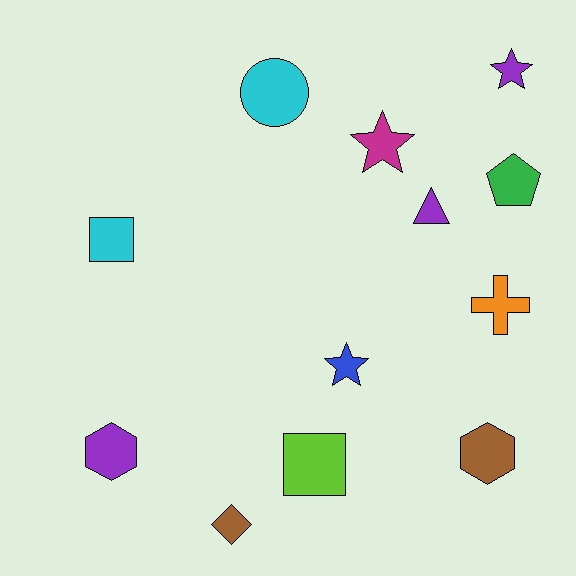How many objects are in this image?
There are 12 objects.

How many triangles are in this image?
There is 1 triangle.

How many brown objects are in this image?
There are 2 brown objects.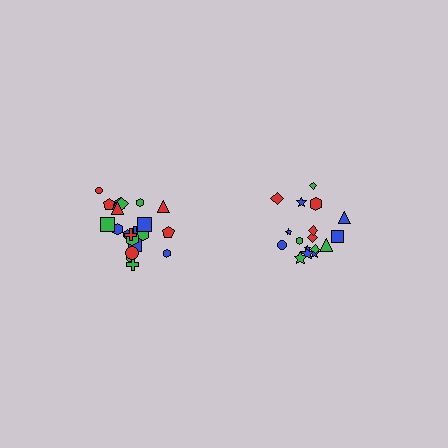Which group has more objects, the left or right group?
The left group.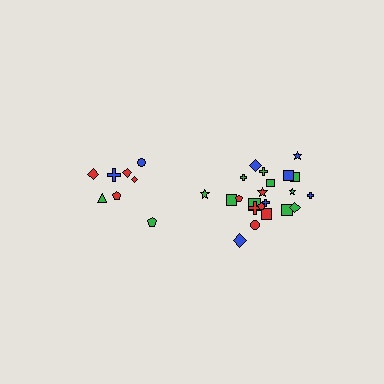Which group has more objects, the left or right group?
The right group.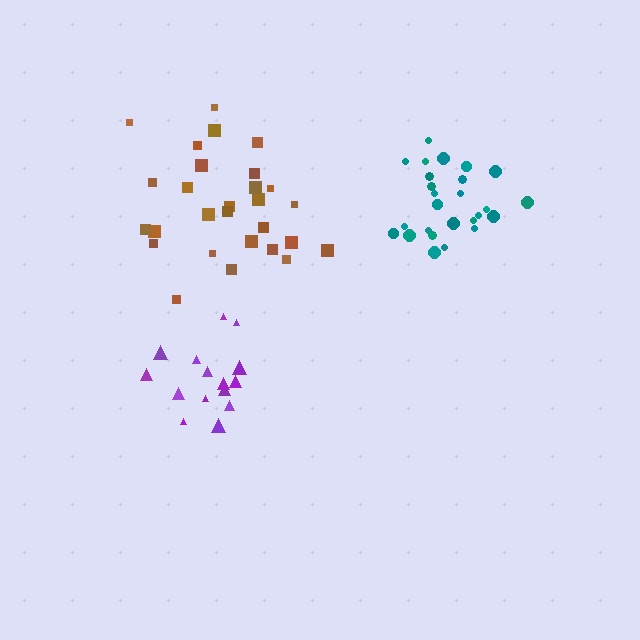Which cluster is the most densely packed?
Teal.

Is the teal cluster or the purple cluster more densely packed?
Teal.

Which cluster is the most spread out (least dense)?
Brown.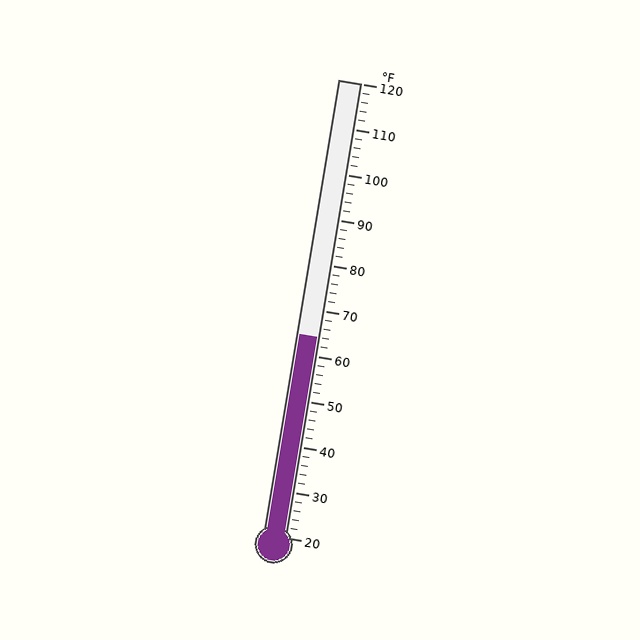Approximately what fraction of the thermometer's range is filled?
The thermometer is filled to approximately 45% of its range.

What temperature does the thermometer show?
The thermometer shows approximately 64°F.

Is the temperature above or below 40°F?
The temperature is above 40°F.